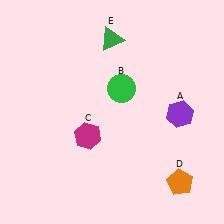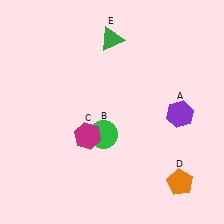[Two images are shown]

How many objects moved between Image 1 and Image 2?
1 object moved between the two images.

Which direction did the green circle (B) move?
The green circle (B) moved down.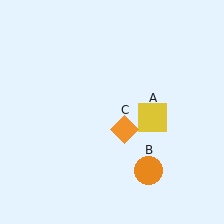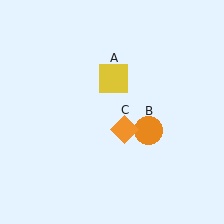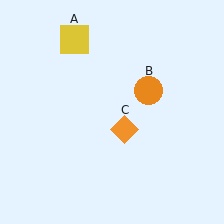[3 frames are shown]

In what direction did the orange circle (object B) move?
The orange circle (object B) moved up.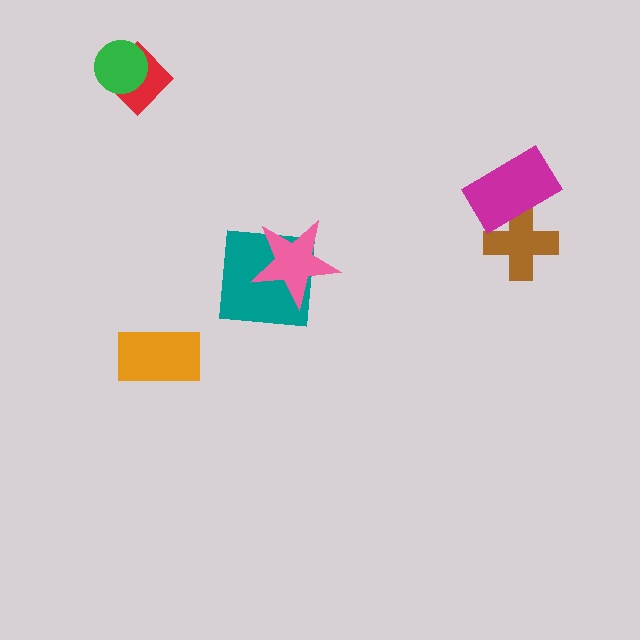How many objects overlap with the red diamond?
1 object overlaps with the red diamond.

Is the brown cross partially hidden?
Yes, it is partially covered by another shape.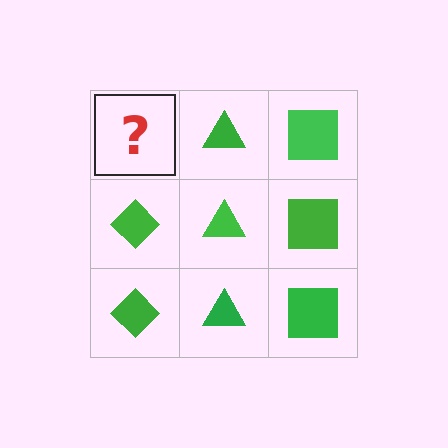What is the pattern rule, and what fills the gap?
The rule is that each column has a consistent shape. The gap should be filled with a green diamond.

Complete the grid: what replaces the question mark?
The question mark should be replaced with a green diamond.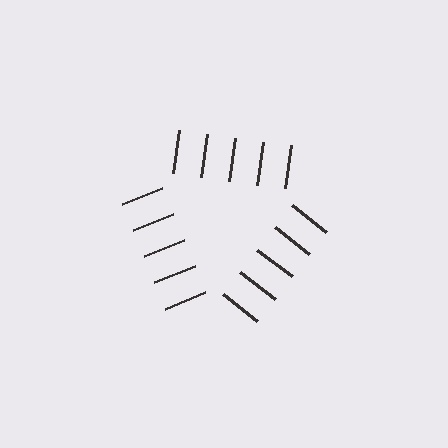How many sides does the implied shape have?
3 sides — the line-ends trace a triangle.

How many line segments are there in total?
15 — 5 along each of the 3 edges.